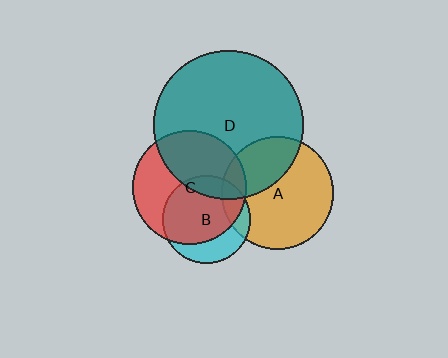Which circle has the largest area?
Circle D (teal).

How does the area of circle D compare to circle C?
Approximately 1.7 times.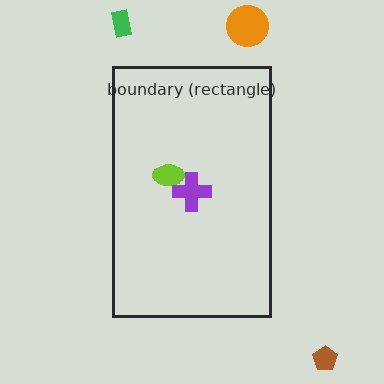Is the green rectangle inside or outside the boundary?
Outside.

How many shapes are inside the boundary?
2 inside, 3 outside.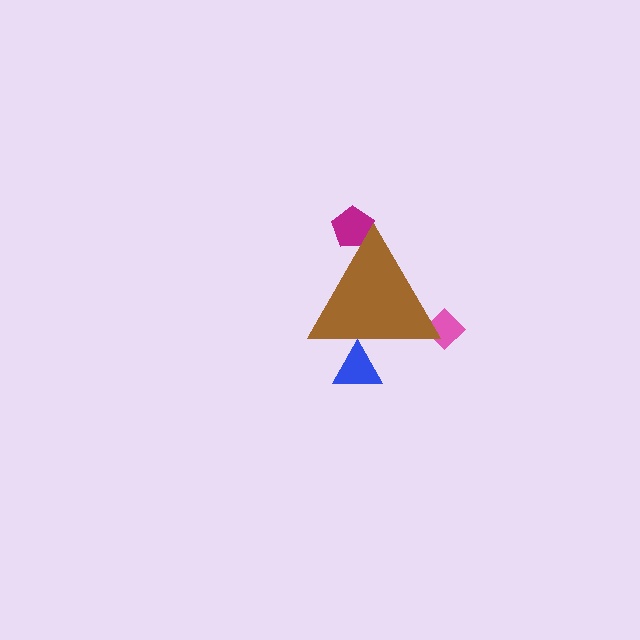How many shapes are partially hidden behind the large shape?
3 shapes are partially hidden.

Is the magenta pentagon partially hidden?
Yes, the magenta pentagon is partially hidden behind the brown triangle.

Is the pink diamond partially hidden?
Yes, the pink diamond is partially hidden behind the brown triangle.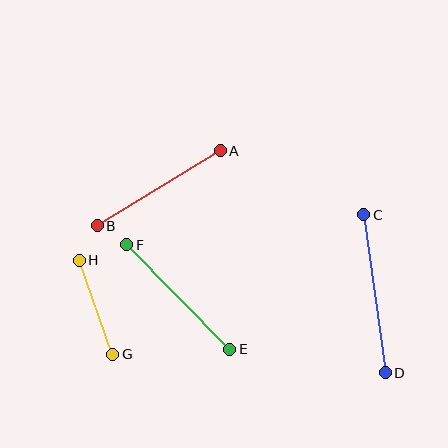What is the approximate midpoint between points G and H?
The midpoint is at approximately (96, 307) pixels.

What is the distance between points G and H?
The distance is approximately 100 pixels.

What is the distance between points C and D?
The distance is approximately 160 pixels.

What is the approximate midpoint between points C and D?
The midpoint is at approximately (374, 294) pixels.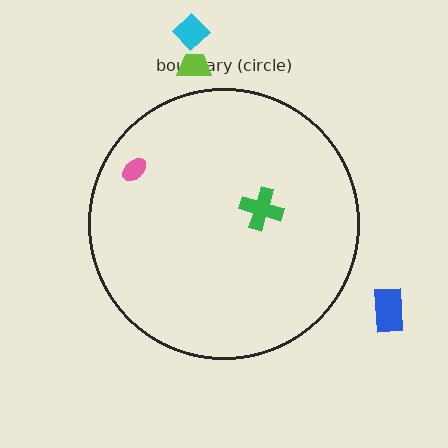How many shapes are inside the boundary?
2 inside, 3 outside.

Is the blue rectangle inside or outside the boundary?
Outside.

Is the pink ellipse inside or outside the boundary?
Inside.